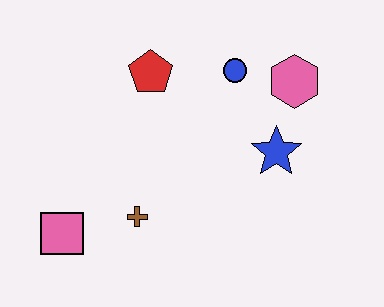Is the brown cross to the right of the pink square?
Yes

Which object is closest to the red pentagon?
The blue circle is closest to the red pentagon.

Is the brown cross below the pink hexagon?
Yes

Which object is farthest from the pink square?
The pink hexagon is farthest from the pink square.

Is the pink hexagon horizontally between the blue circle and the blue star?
No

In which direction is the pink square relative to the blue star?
The pink square is to the left of the blue star.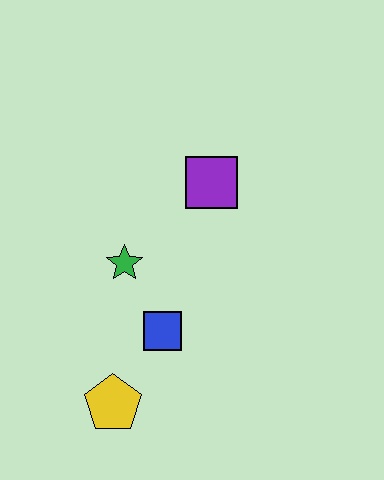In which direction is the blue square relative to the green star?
The blue square is below the green star.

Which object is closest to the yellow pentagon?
The blue square is closest to the yellow pentagon.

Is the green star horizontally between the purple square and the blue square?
No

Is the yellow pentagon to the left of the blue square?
Yes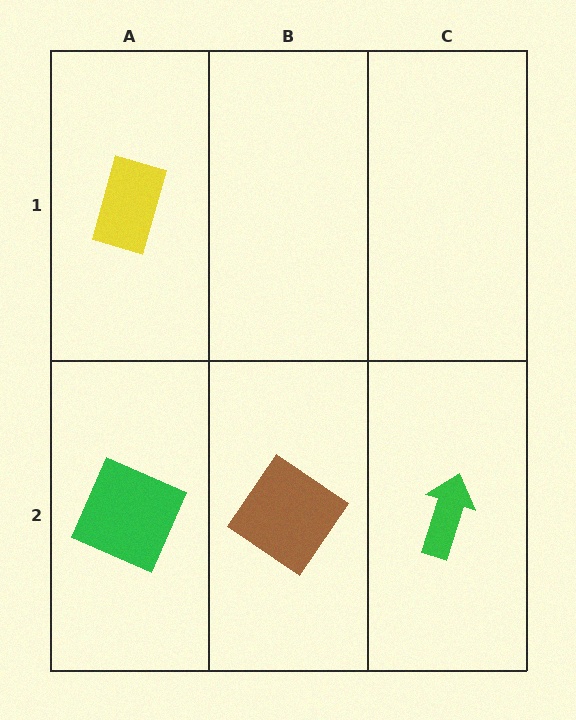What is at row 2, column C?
A green arrow.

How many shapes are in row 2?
3 shapes.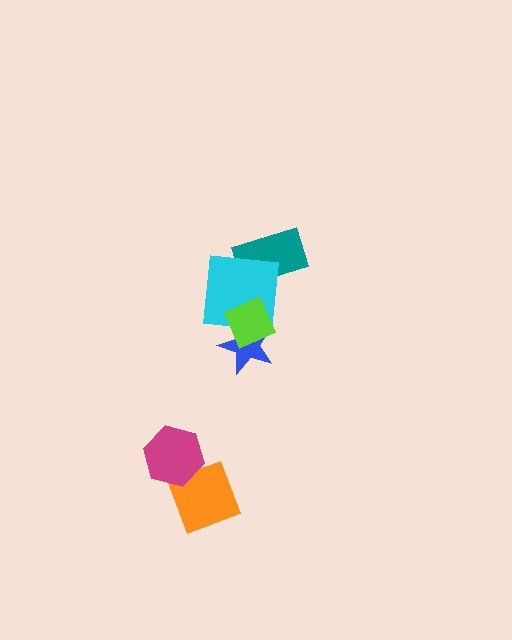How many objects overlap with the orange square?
1 object overlaps with the orange square.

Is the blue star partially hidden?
Yes, it is partially covered by another shape.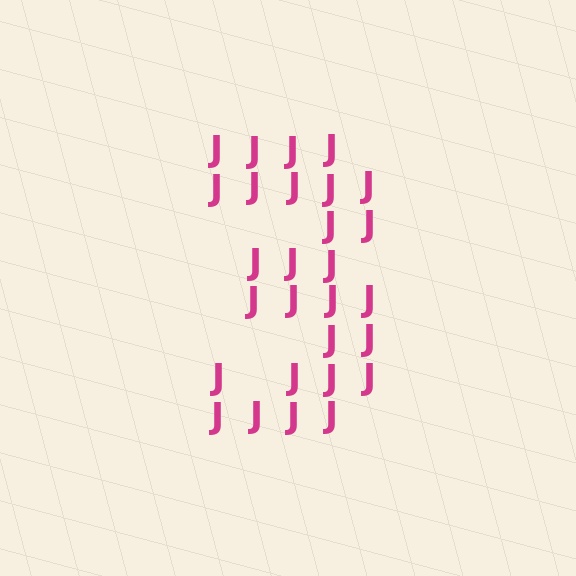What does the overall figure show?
The overall figure shows the digit 3.